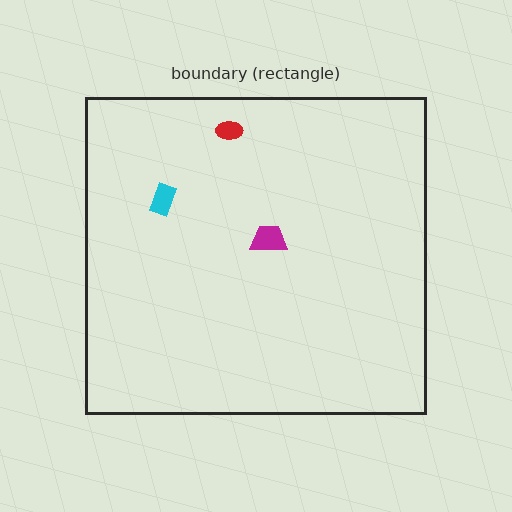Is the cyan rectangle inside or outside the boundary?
Inside.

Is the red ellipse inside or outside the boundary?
Inside.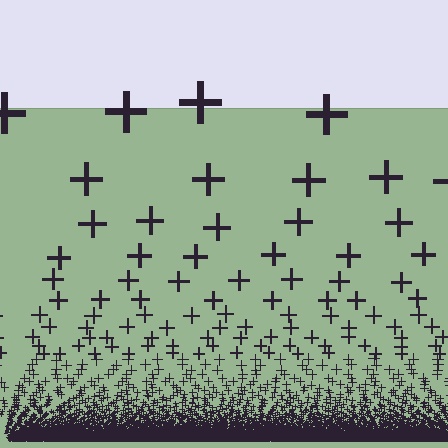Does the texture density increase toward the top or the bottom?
Density increases toward the bottom.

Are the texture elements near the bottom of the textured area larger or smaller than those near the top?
Smaller. The gradient is inverted — elements near the bottom are smaller and denser.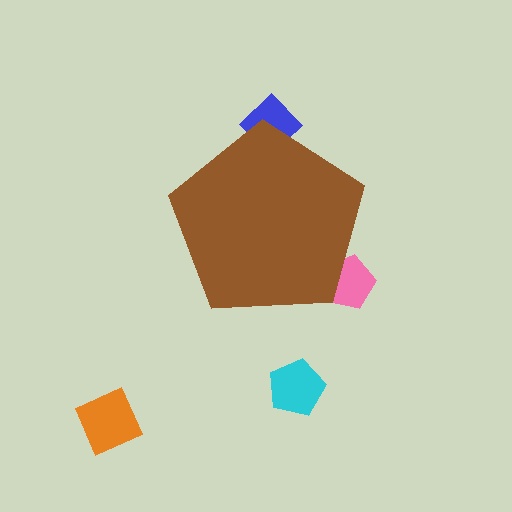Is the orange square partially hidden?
No, the orange square is fully visible.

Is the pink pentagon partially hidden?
Yes, the pink pentagon is partially hidden behind the brown pentagon.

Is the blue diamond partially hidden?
Yes, the blue diamond is partially hidden behind the brown pentagon.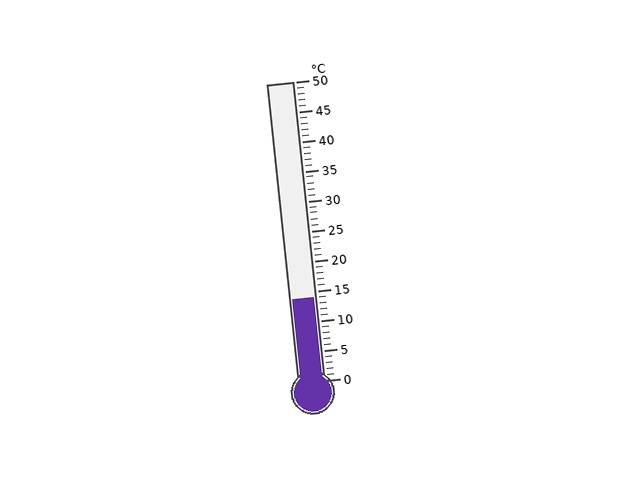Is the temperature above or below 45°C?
The temperature is below 45°C.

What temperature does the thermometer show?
The thermometer shows approximately 14°C.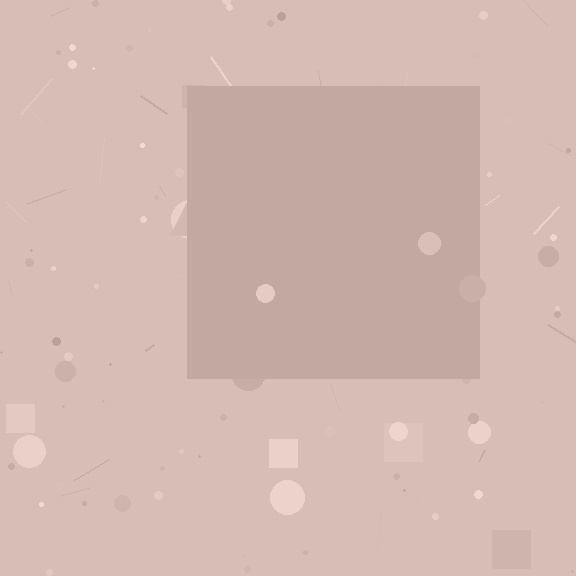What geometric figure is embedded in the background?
A square is embedded in the background.